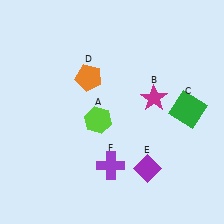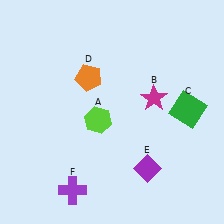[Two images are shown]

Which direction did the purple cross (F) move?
The purple cross (F) moved left.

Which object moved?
The purple cross (F) moved left.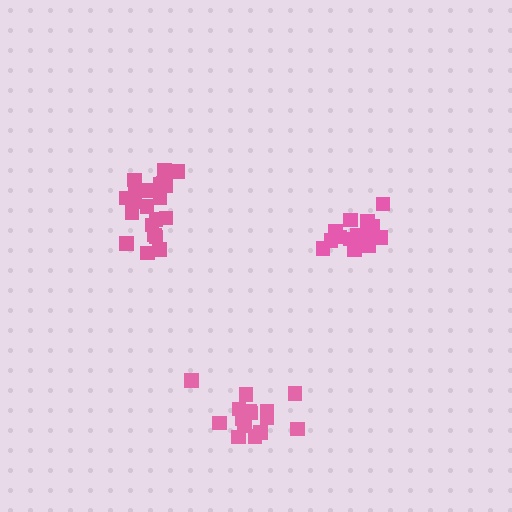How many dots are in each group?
Group 1: 15 dots, Group 2: 16 dots, Group 3: 21 dots (52 total).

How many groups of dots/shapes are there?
There are 3 groups.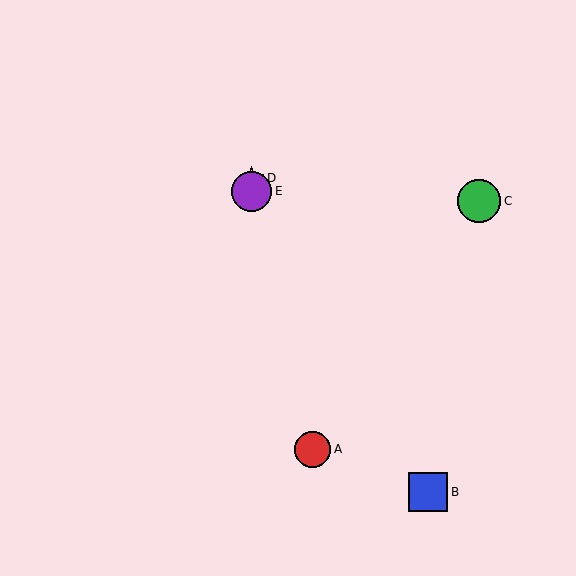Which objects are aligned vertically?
Objects D, E are aligned vertically.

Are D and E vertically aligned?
Yes, both are at x≈252.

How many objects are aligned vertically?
2 objects (D, E) are aligned vertically.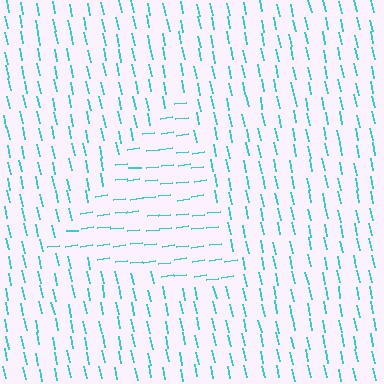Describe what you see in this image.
The image is filled with small cyan line segments. A triangle region in the image has lines oriented differently from the surrounding lines, creating a visible texture boundary.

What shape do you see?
I see a triangle.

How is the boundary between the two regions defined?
The boundary is defined purely by a change in line orientation (approximately 84 degrees difference). All lines are the same color and thickness.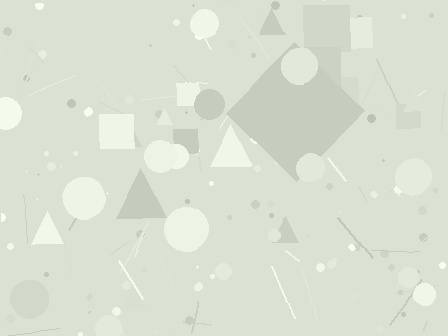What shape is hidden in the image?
A diamond is hidden in the image.